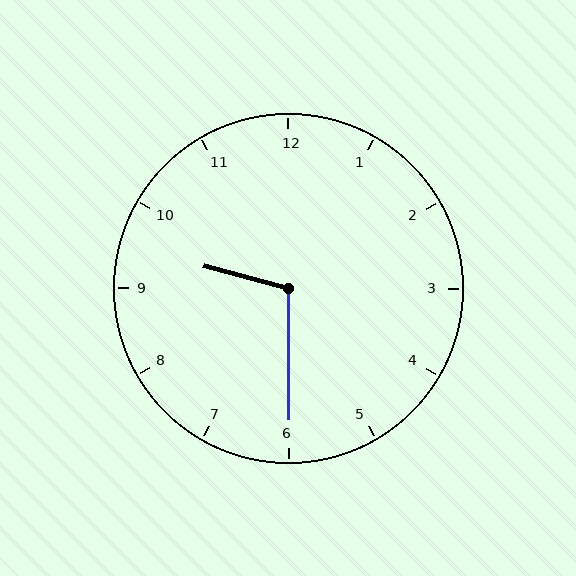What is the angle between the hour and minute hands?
Approximately 105 degrees.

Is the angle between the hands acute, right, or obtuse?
It is obtuse.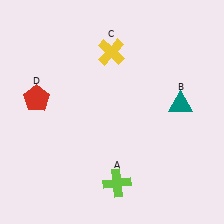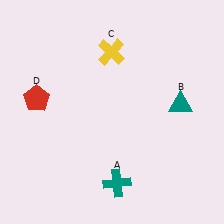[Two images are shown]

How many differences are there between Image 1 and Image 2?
There is 1 difference between the two images.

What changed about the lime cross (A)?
In Image 1, A is lime. In Image 2, it changed to teal.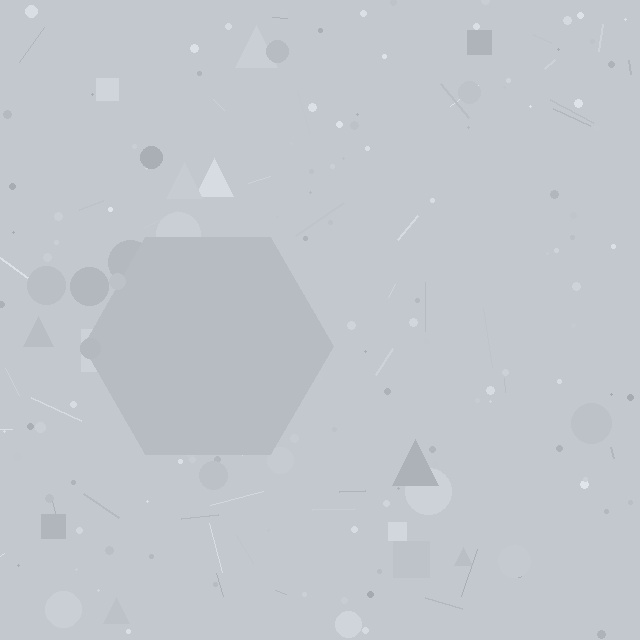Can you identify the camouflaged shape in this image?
The camouflaged shape is a hexagon.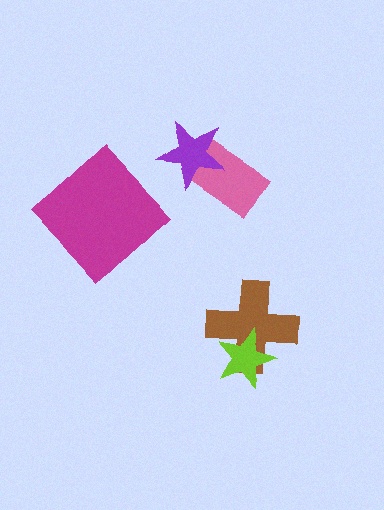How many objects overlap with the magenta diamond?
0 objects overlap with the magenta diamond.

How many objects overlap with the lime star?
1 object overlaps with the lime star.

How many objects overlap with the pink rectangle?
1 object overlaps with the pink rectangle.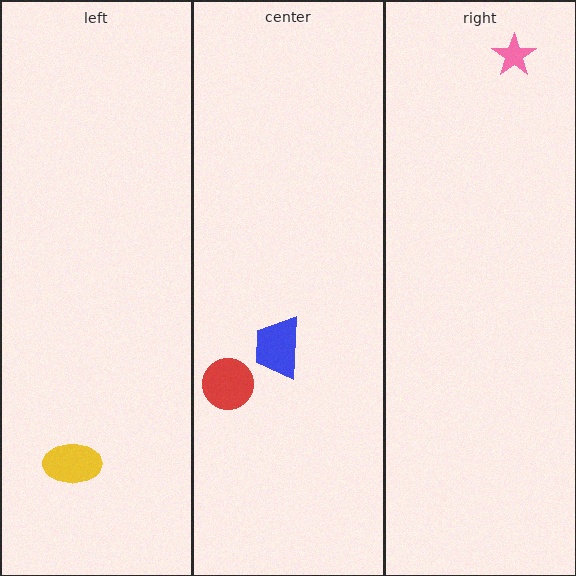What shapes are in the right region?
The pink star.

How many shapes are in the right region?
1.